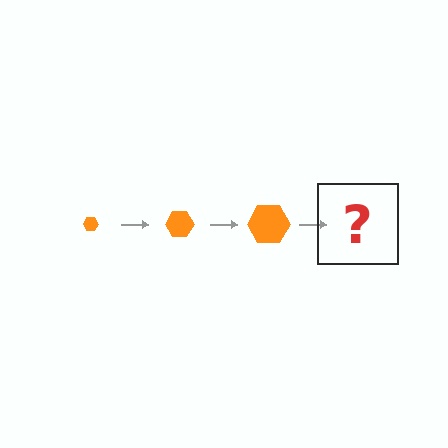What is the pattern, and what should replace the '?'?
The pattern is that the hexagon gets progressively larger each step. The '?' should be an orange hexagon, larger than the previous one.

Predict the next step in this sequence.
The next step is an orange hexagon, larger than the previous one.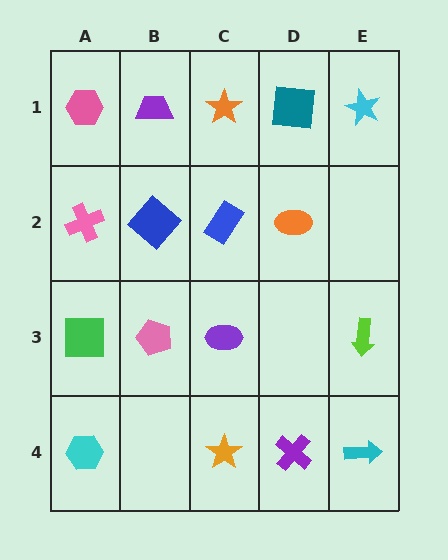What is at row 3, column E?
A lime arrow.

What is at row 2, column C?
A blue rectangle.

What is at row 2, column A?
A pink cross.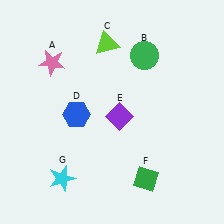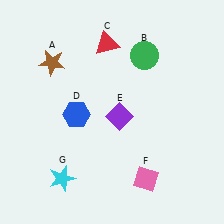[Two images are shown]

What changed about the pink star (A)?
In Image 1, A is pink. In Image 2, it changed to brown.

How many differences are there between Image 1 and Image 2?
There are 3 differences between the two images.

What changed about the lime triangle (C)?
In Image 1, C is lime. In Image 2, it changed to red.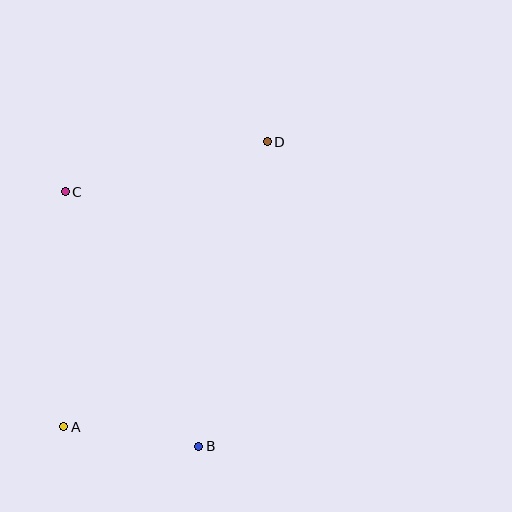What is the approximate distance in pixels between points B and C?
The distance between B and C is approximately 287 pixels.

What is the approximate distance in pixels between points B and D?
The distance between B and D is approximately 312 pixels.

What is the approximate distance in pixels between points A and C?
The distance between A and C is approximately 235 pixels.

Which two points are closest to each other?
Points A and B are closest to each other.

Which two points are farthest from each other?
Points A and D are farthest from each other.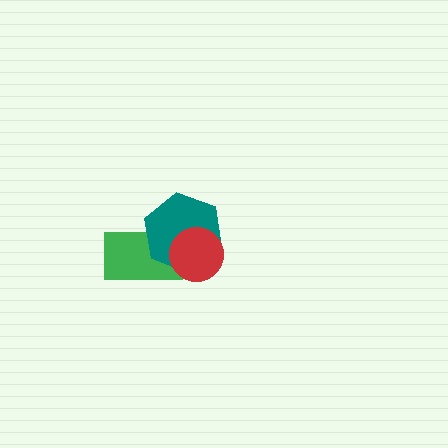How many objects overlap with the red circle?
2 objects overlap with the red circle.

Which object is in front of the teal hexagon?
The red circle is in front of the teal hexagon.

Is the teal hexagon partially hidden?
Yes, it is partially covered by another shape.